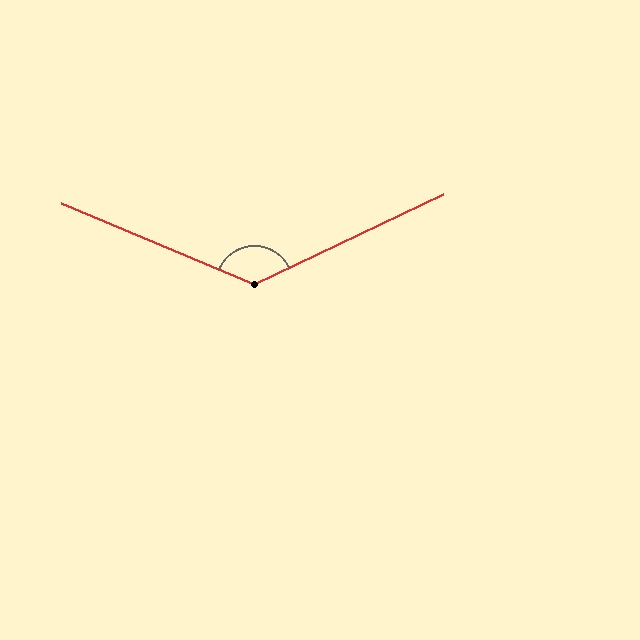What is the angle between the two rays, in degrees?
Approximately 132 degrees.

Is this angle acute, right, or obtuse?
It is obtuse.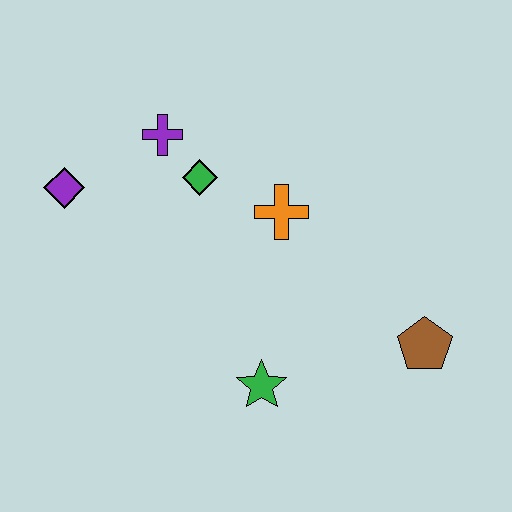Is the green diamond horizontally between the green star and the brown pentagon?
No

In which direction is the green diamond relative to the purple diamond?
The green diamond is to the right of the purple diamond.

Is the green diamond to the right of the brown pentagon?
No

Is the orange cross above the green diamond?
No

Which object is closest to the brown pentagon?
The green star is closest to the brown pentagon.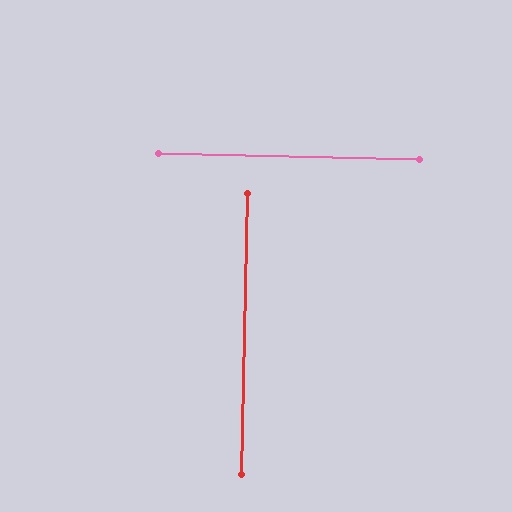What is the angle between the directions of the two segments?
Approximately 90 degrees.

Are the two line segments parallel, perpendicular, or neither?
Perpendicular — they meet at approximately 90°.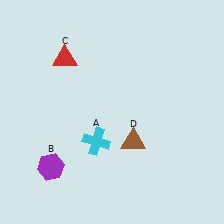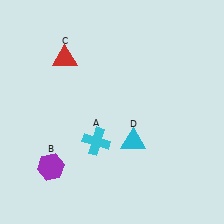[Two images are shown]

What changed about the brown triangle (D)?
In Image 1, D is brown. In Image 2, it changed to cyan.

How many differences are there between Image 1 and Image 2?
There is 1 difference between the two images.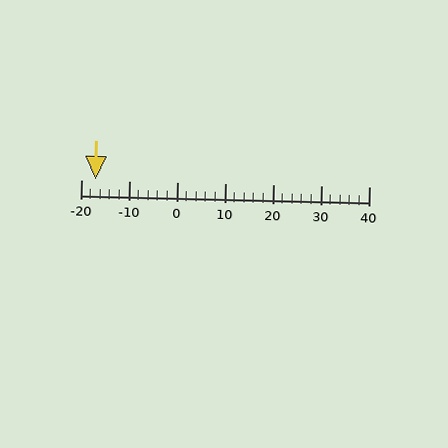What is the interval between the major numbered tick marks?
The major tick marks are spaced 10 units apart.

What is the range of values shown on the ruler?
The ruler shows values from -20 to 40.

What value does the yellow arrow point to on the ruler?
The yellow arrow points to approximately -17.